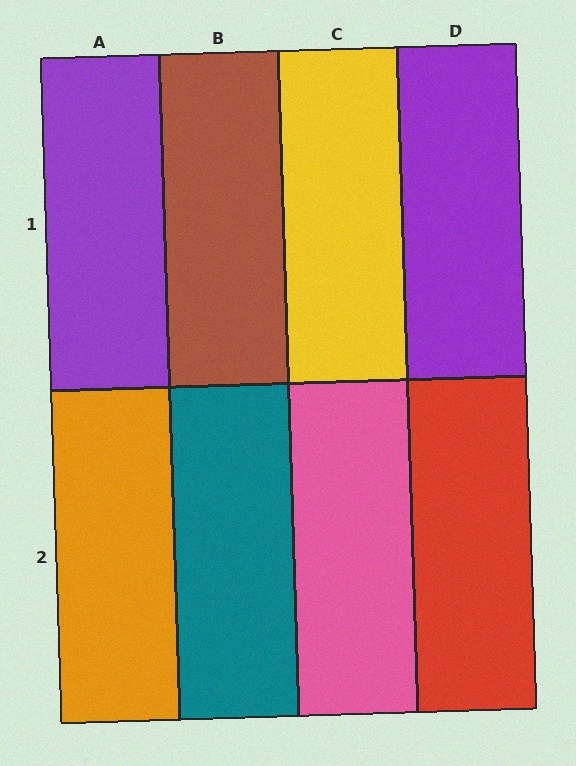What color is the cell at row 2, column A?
Orange.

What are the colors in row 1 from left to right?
Purple, brown, yellow, purple.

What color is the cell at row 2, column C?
Pink.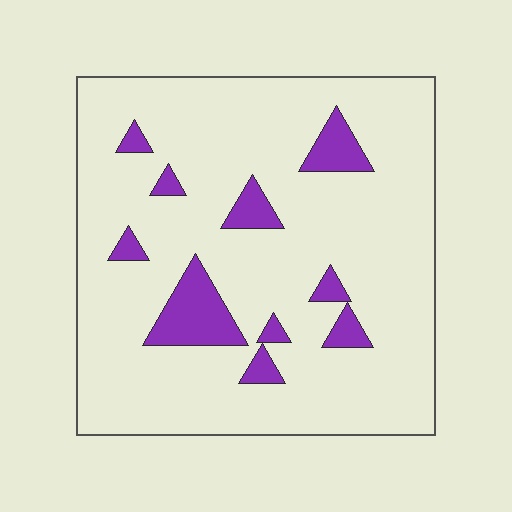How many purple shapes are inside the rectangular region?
10.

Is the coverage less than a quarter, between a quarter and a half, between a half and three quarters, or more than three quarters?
Less than a quarter.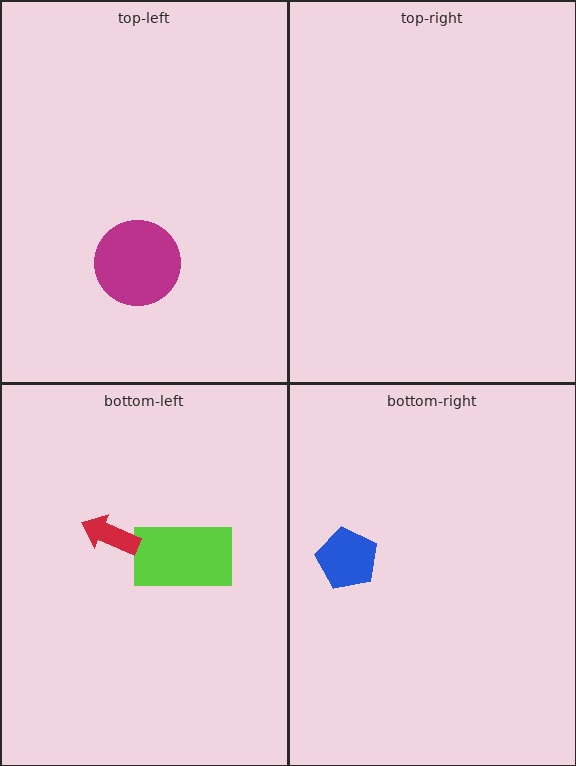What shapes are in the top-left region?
The magenta circle.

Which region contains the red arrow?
The bottom-left region.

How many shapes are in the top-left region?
1.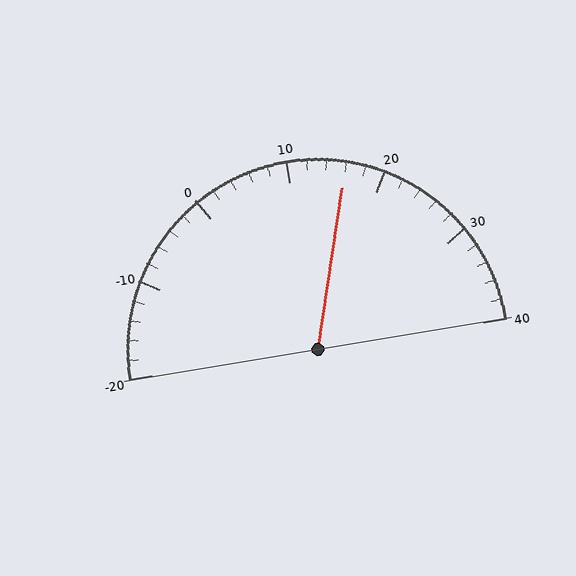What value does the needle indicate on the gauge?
The needle indicates approximately 16.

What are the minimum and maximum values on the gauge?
The gauge ranges from -20 to 40.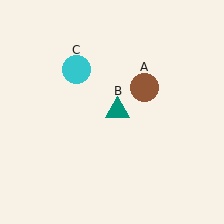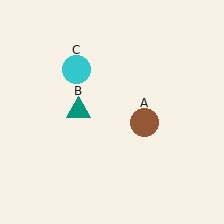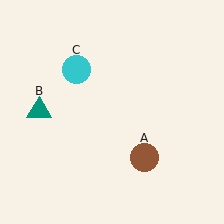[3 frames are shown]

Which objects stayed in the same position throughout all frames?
Cyan circle (object C) remained stationary.